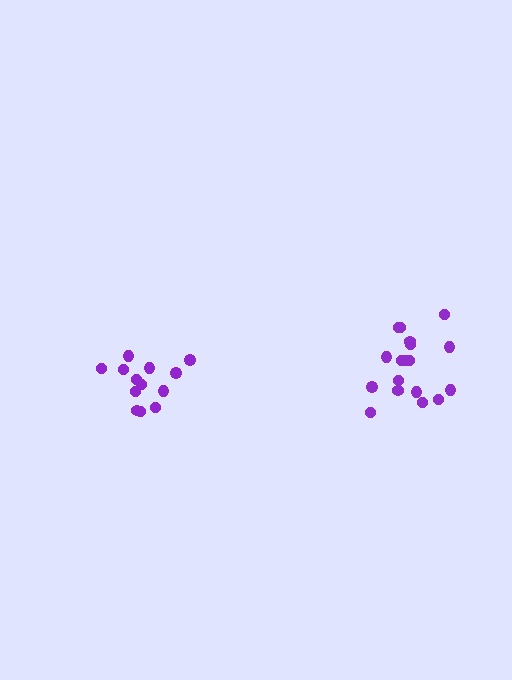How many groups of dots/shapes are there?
There are 2 groups.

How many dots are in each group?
Group 1: 18 dots, Group 2: 13 dots (31 total).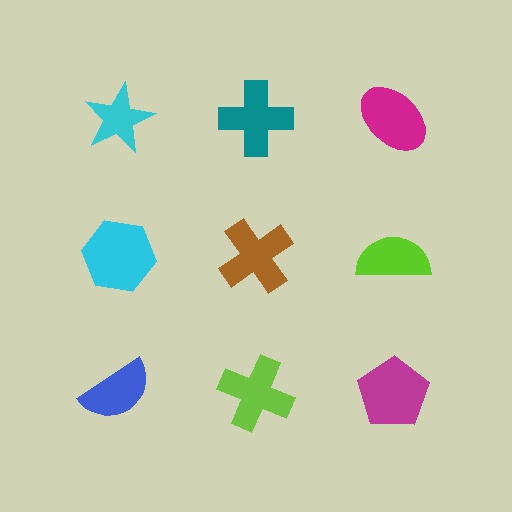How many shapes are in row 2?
3 shapes.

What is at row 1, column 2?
A teal cross.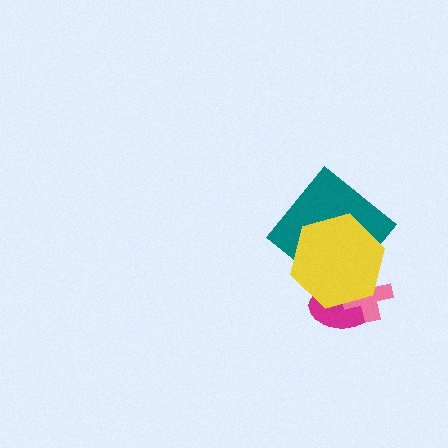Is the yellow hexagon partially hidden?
No, no other shape covers it.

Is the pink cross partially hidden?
Yes, it is partially covered by another shape.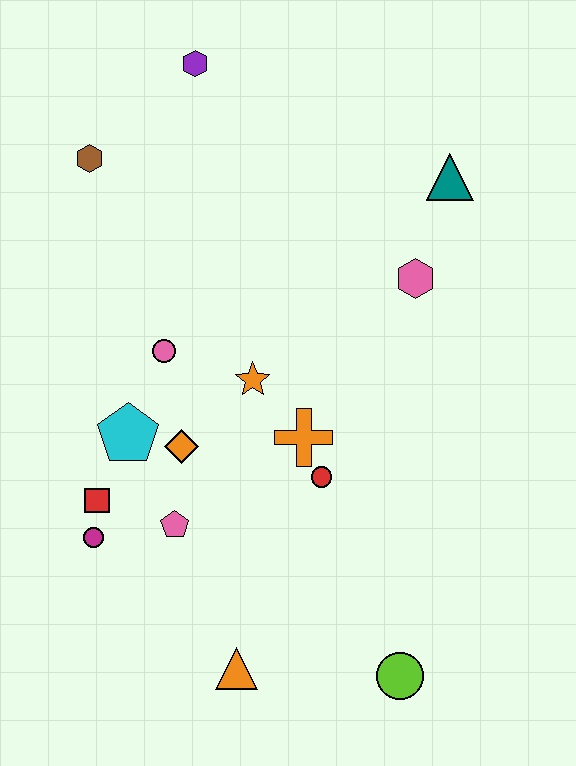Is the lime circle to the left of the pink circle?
No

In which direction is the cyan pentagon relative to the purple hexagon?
The cyan pentagon is below the purple hexagon.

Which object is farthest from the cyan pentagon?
The teal triangle is farthest from the cyan pentagon.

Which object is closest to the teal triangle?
The pink hexagon is closest to the teal triangle.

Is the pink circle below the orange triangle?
No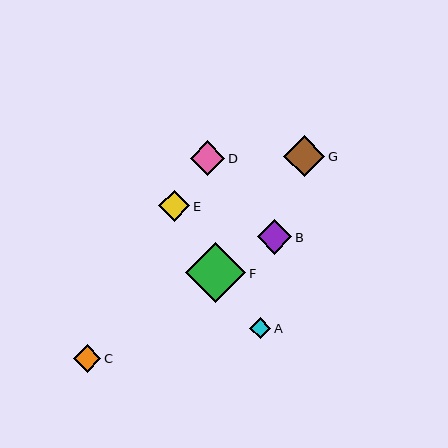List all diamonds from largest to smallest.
From largest to smallest: F, G, B, D, E, C, A.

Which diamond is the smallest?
Diamond A is the smallest with a size of approximately 21 pixels.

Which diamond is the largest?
Diamond F is the largest with a size of approximately 60 pixels.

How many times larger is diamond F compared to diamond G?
Diamond F is approximately 1.5 times the size of diamond G.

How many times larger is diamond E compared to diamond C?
Diamond E is approximately 1.1 times the size of diamond C.